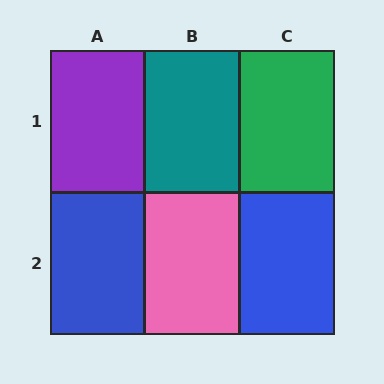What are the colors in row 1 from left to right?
Purple, teal, green.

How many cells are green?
1 cell is green.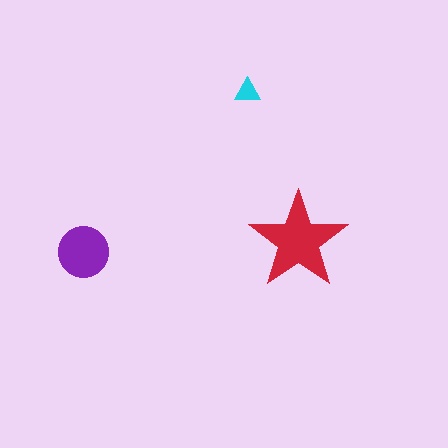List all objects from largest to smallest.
The red star, the purple circle, the cyan triangle.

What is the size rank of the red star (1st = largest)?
1st.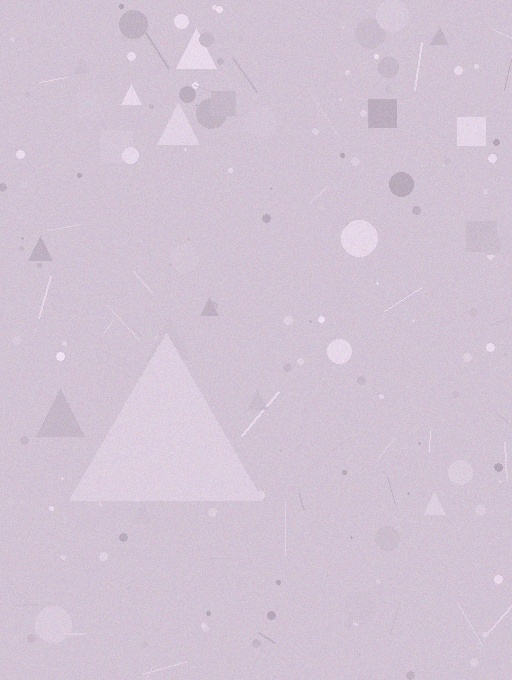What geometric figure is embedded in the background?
A triangle is embedded in the background.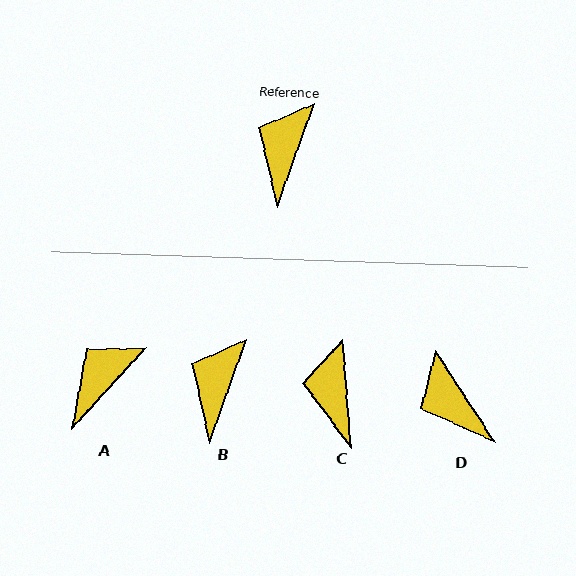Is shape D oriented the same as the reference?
No, it is off by about 53 degrees.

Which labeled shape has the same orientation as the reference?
B.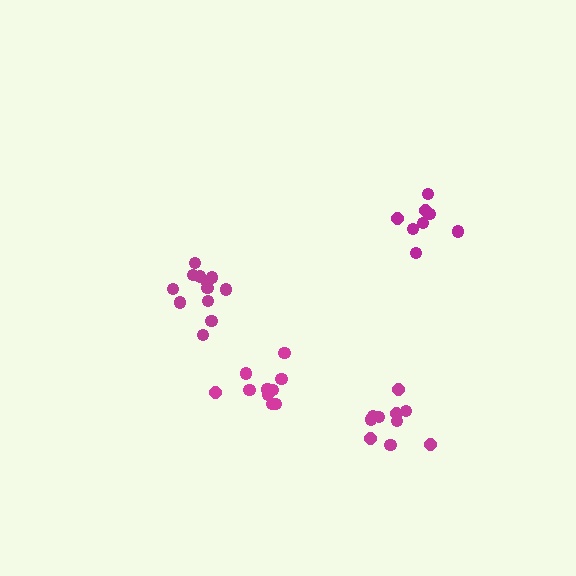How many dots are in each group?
Group 1: 10 dots, Group 2: 8 dots, Group 3: 12 dots, Group 4: 11 dots (41 total).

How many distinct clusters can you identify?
There are 4 distinct clusters.